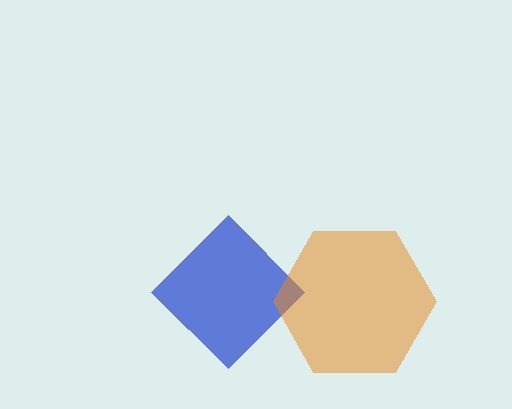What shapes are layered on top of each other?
The layered shapes are: a blue diamond, an orange hexagon.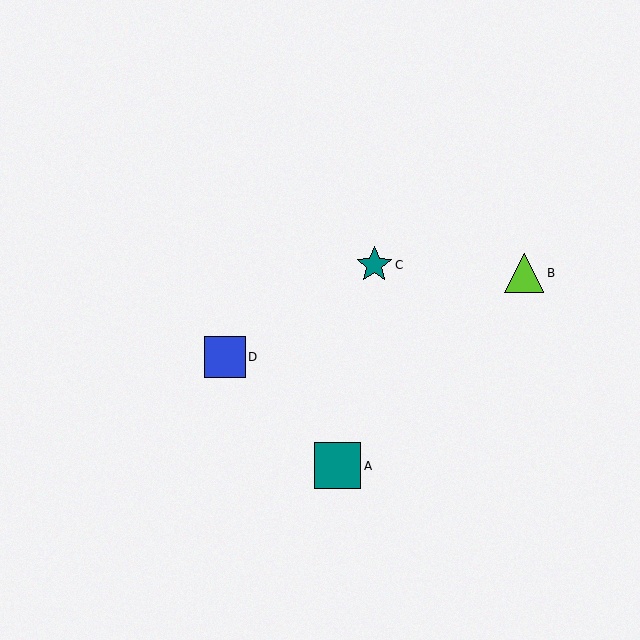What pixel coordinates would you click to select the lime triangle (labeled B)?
Click at (524, 273) to select the lime triangle B.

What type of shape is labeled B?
Shape B is a lime triangle.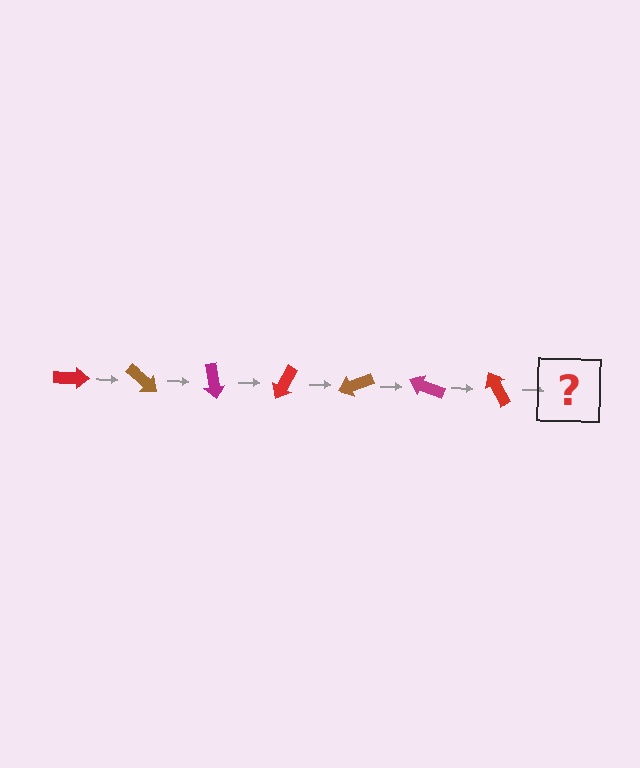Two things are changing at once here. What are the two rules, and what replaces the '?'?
The two rules are that it rotates 40 degrees each step and the color cycles through red, brown, and magenta. The '?' should be a brown arrow, rotated 280 degrees from the start.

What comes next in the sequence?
The next element should be a brown arrow, rotated 280 degrees from the start.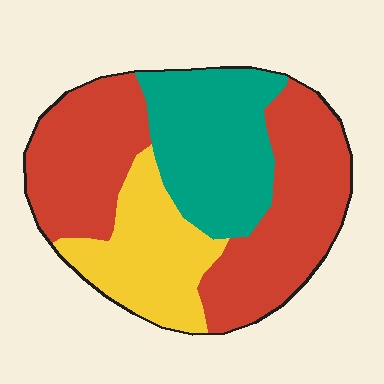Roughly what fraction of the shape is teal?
Teal takes up about one quarter (1/4) of the shape.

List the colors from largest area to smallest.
From largest to smallest: red, teal, yellow.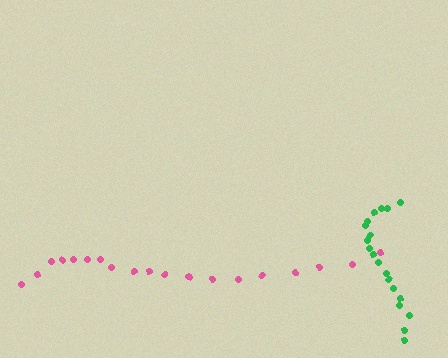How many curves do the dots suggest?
There are 2 distinct paths.